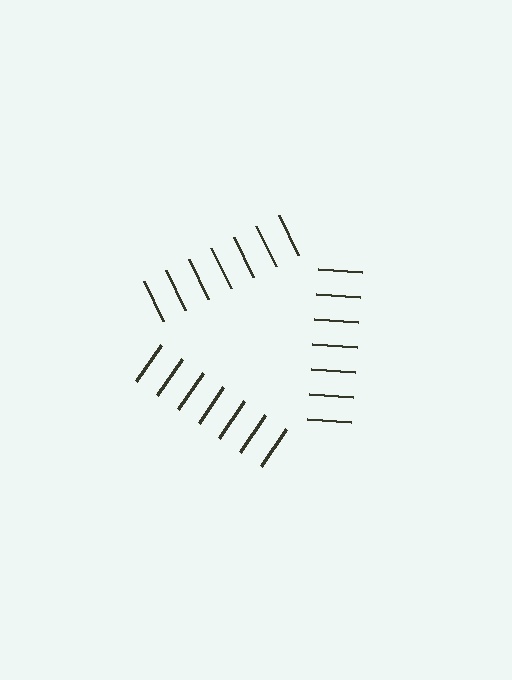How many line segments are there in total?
21 — 7 along each of the 3 edges.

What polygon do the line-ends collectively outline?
An illusory triangle — the line segments terminate on its edges but no continuous stroke is drawn.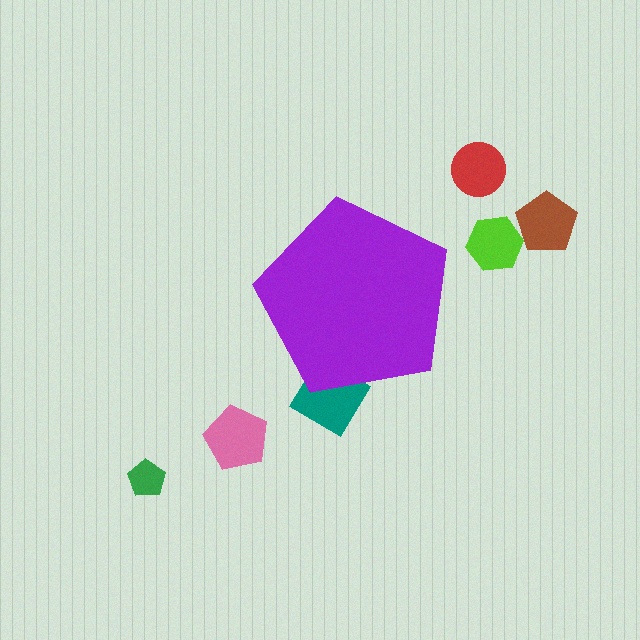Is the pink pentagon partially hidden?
No, the pink pentagon is fully visible.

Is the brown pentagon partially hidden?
No, the brown pentagon is fully visible.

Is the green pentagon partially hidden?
No, the green pentagon is fully visible.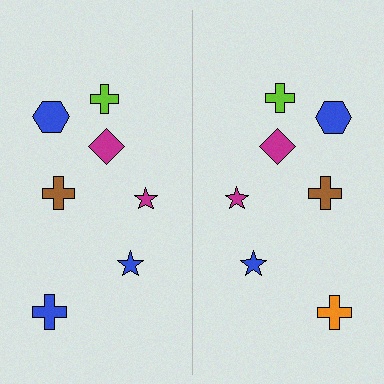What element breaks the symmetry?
The orange cross on the right side breaks the symmetry — its mirror counterpart is blue.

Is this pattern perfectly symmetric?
No, the pattern is not perfectly symmetric. The orange cross on the right side breaks the symmetry — its mirror counterpart is blue.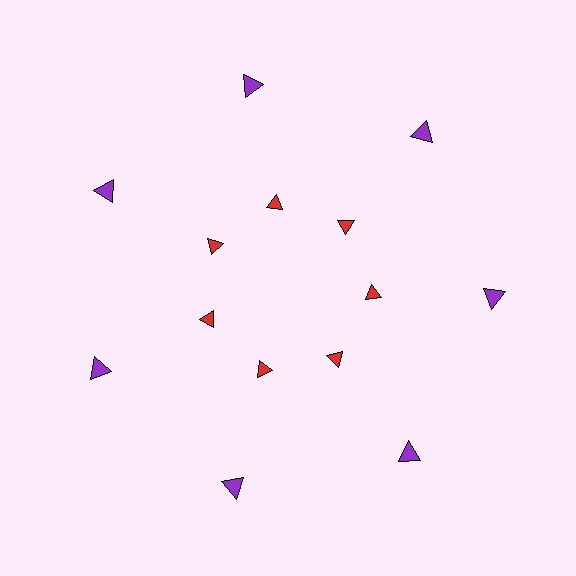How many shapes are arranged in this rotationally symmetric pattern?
There are 14 shapes, arranged in 7 groups of 2.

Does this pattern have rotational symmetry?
Yes, this pattern has 7-fold rotational symmetry. It looks the same after rotating 51 degrees around the center.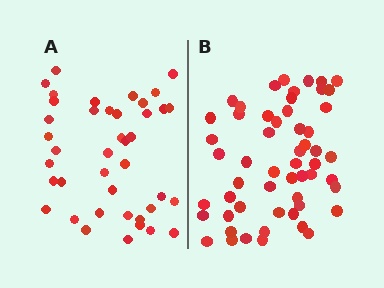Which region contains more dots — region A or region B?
Region B (the right region) has more dots.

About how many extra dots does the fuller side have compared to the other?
Region B has approximately 15 more dots than region A.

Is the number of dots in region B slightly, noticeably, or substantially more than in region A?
Region B has noticeably more, but not dramatically so. The ratio is roughly 1.3 to 1.